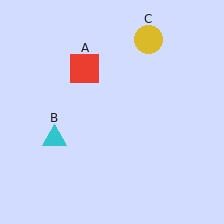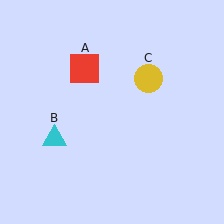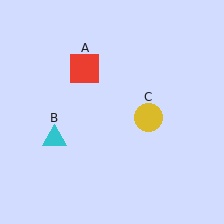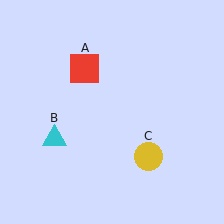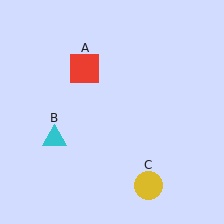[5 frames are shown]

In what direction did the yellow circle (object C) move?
The yellow circle (object C) moved down.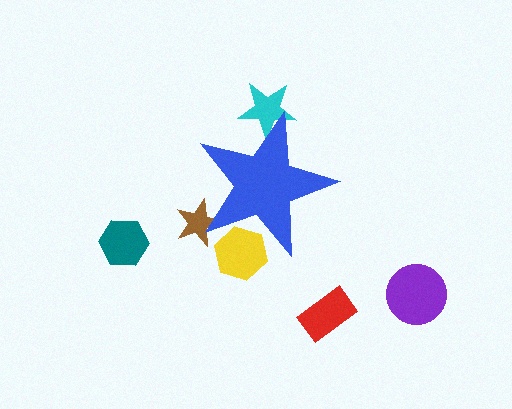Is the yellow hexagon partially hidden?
Yes, the yellow hexagon is partially hidden behind the blue star.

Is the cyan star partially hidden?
Yes, the cyan star is partially hidden behind the blue star.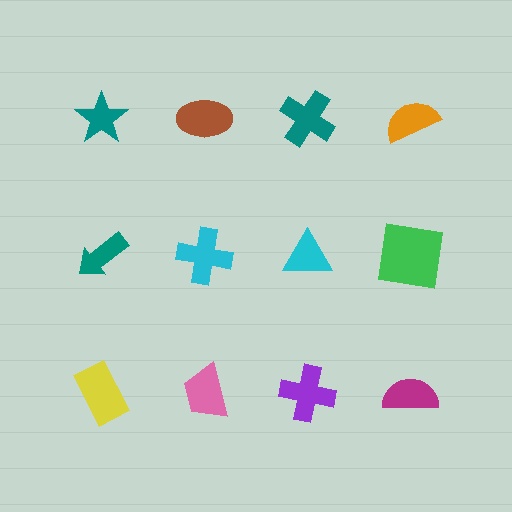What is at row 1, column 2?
A brown ellipse.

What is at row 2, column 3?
A cyan triangle.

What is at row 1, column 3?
A teal cross.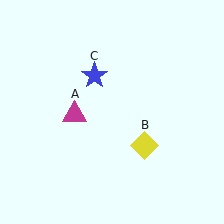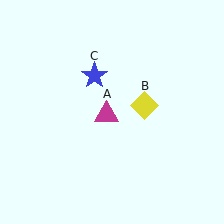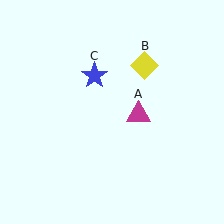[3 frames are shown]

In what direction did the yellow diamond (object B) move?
The yellow diamond (object B) moved up.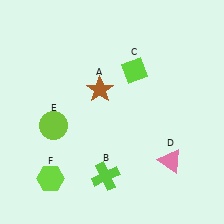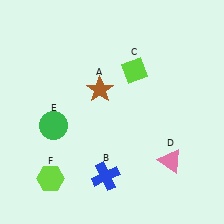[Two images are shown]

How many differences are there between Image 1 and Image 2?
There are 2 differences between the two images.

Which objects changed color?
B changed from lime to blue. E changed from lime to green.